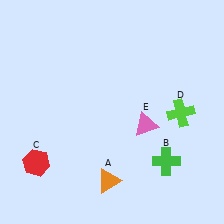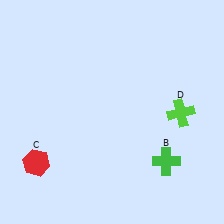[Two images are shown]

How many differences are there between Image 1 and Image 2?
There are 2 differences between the two images.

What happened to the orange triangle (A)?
The orange triangle (A) was removed in Image 2. It was in the bottom-left area of Image 1.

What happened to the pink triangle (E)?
The pink triangle (E) was removed in Image 2. It was in the bottom-right area of Image 1.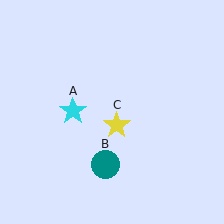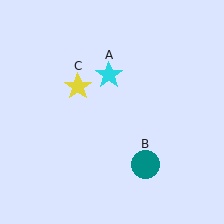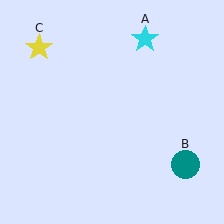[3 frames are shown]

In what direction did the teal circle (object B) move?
The teal circle (object B) moved right.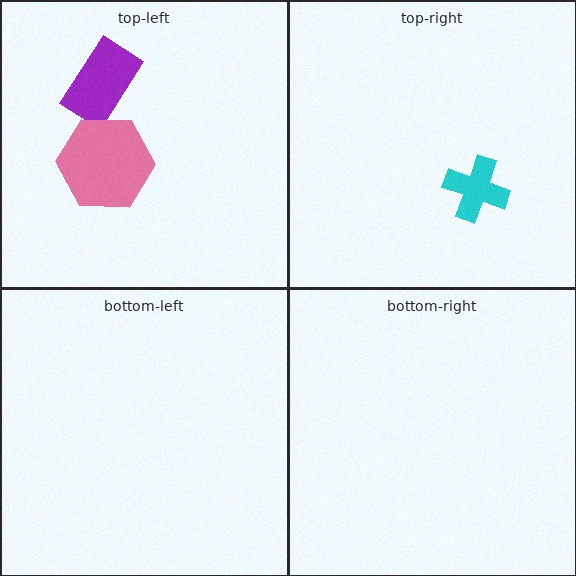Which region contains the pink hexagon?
The top-left region.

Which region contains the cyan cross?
The top-right region.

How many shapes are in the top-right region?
1.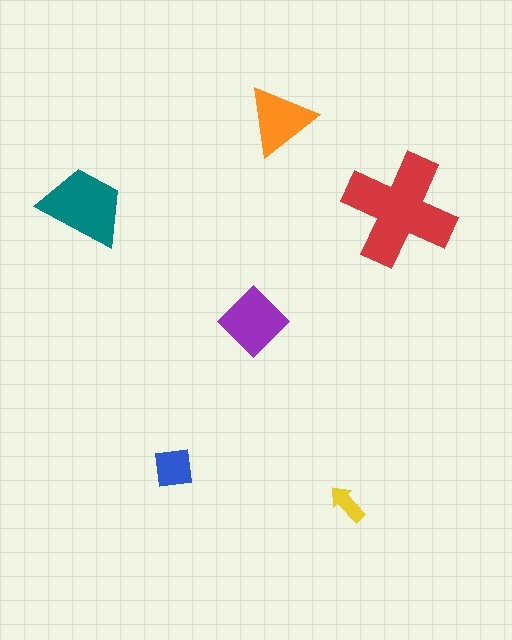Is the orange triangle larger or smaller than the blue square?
Larger.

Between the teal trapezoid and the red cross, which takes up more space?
The red cross.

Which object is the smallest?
The yellow arrow.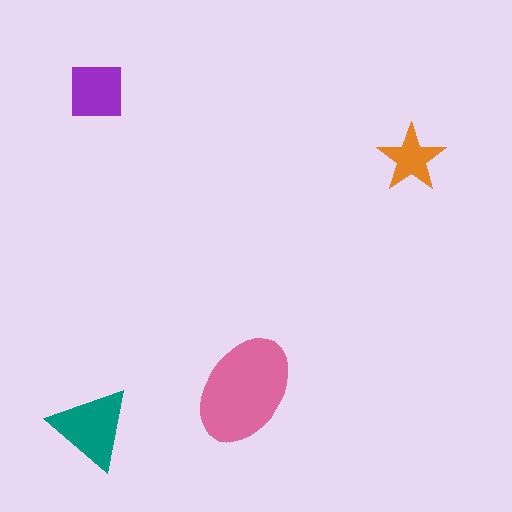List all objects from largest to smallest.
The pink ellipse, the teal triangle, the purple square, the orange star.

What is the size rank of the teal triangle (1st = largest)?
2nd.